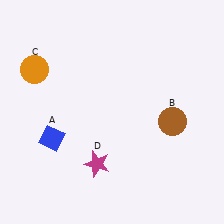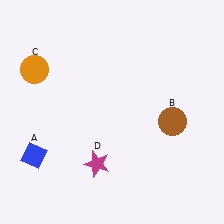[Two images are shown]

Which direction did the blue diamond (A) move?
The blue diamond (A) moved left.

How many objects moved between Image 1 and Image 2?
1 object moved between the two images.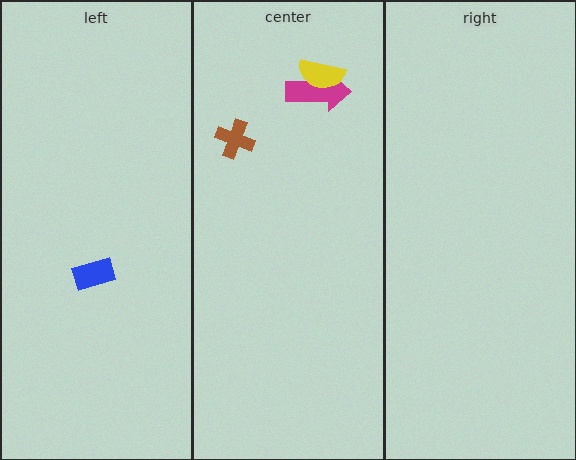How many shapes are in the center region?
3.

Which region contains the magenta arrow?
The center region.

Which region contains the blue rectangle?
The left region.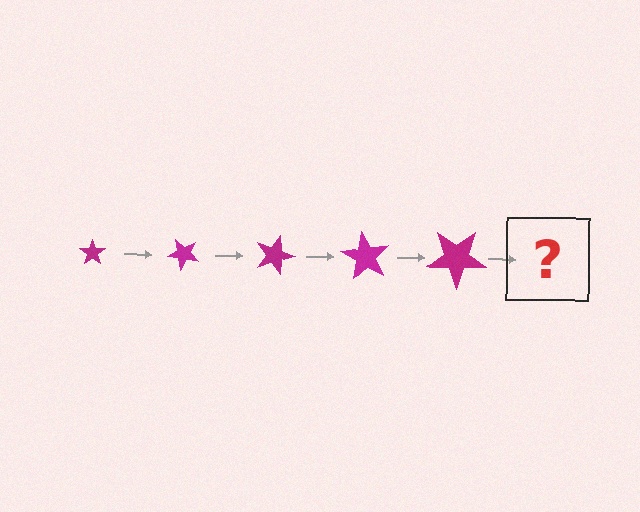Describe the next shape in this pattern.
It should be a star, larger than the previous one and rotated 225 degrees from the start.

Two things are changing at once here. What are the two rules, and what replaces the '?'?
The two rules are that the star grows larger each step and it rotates 45 degrees each step. The '?' should be a star, larger than the previous one and rotated 225 degrees from the start.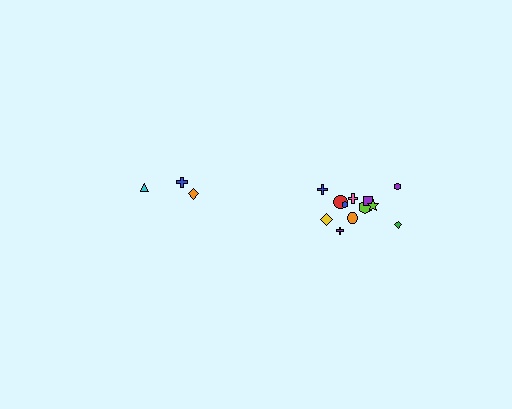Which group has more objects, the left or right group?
The right group.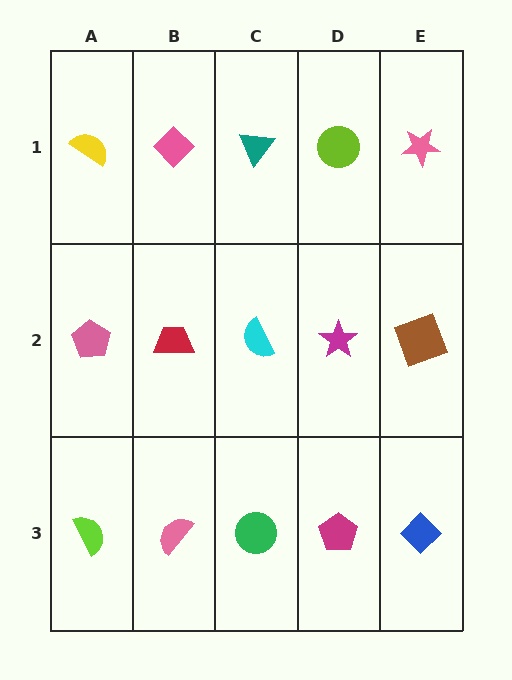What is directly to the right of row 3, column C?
A magenta pentagon.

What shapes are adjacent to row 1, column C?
A cyan semicircle (row 2, column C), a pink diamond (row 1, column B), a lime circle (row 1, column D).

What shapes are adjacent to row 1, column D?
A magenta star (row 2, column D), a teal triangle (row 1, column C), a pink star (row 1, column E).